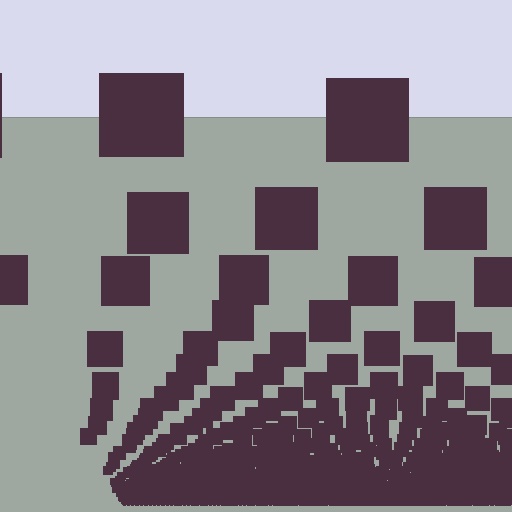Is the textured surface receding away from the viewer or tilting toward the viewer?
The surface appears to tilt toward the viewer. Texture elements get larger and sparser toward the top.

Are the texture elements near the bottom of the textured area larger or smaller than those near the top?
Smaller. The gradient is inverted — elements near the bottom are smaller and denser.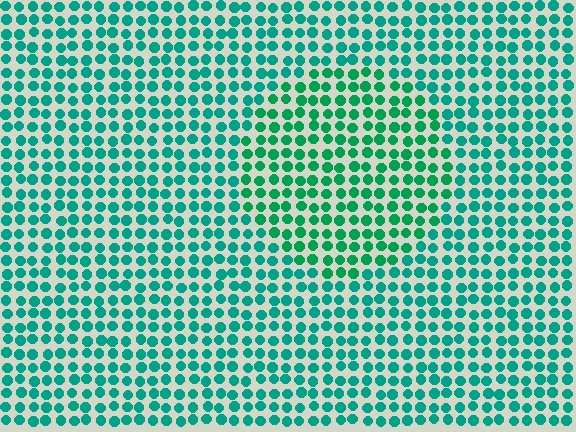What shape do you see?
I see a circle.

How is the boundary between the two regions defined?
The boundary is defined purely by a slight shift in hue (about 21 degrees). Spacing, size, and orientation are identical on both sides.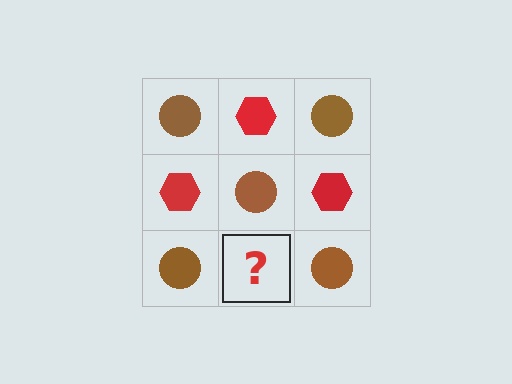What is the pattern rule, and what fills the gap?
The rule is that it alternates brown circle and red hexagon in a checkerboard pattern. The gap should be filled with a red hexagon.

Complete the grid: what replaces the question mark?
The question mark should be replaced with a red hexagon.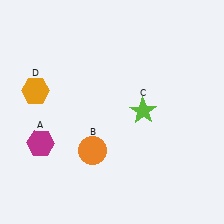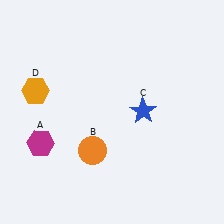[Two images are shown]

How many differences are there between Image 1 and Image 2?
There is 1 difference between the two images.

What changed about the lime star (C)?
In Image 1, C is lime. In Image 2, it changed to blue.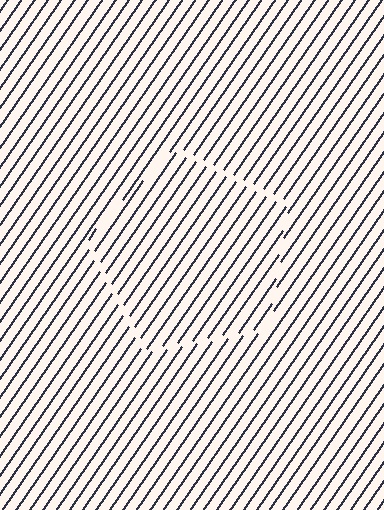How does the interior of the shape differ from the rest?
The interior of the shape contains the same grating, shifted by half a period — the contour is defined by the phase discontinuity where line-ends from the inner and outer gratings abut.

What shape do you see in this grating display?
An illusory pentagon. The interior of the shape contains the same grating, shifted by half a period — the contour is defined by the phase discontinuity where line-ends from the inner and outer gratings abut.